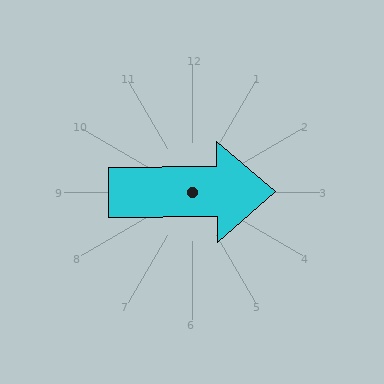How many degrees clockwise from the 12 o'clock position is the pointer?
Approximately 90 degrees.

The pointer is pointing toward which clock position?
Roughly 3 o'clock.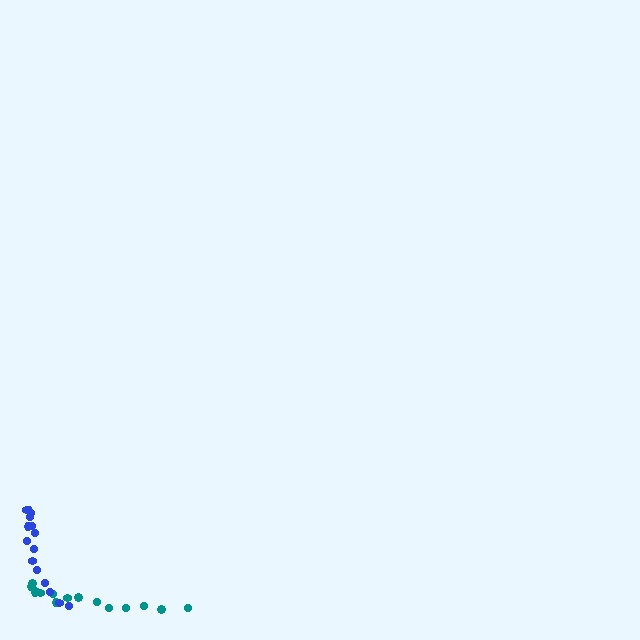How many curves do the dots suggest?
There are 2 distinct paths.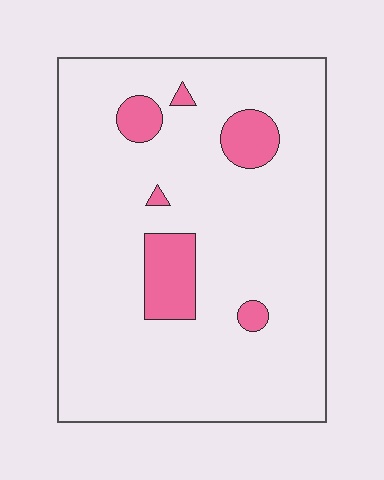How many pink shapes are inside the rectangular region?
6.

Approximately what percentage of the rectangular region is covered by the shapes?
Approximately 10%.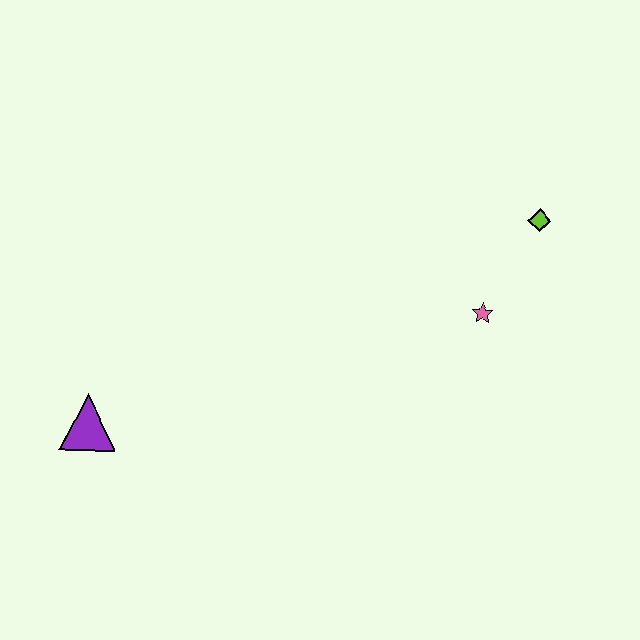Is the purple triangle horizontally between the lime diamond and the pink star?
No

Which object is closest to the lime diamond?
The pink star is closest to the lime diamond.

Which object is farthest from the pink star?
The purple triangle is farthest from the pink star.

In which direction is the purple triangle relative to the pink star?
The purple triangle is to the left of the pink star.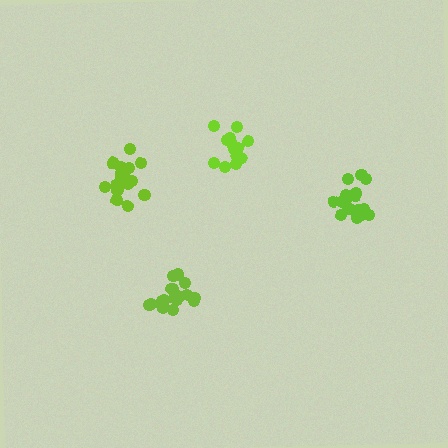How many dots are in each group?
Group 1: 19 dots, Group 2: 15 dots, Group 3: 19 dots, Group 4: 18 dots (71 total).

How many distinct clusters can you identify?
There are 4 distinct clusters.